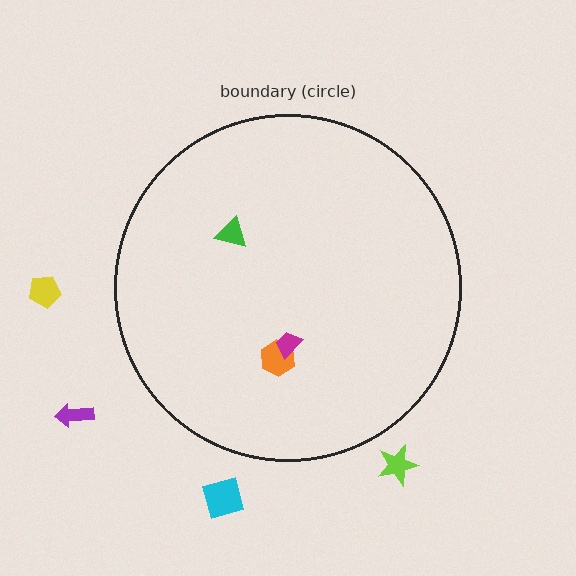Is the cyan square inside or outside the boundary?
Outside.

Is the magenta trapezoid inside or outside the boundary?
Inside.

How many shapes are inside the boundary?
3 inside, 4 outside.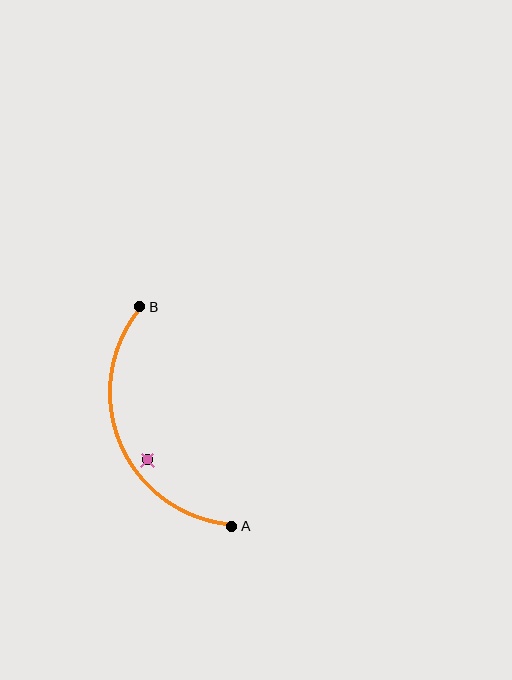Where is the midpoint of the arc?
The arc midpoint is the point on the curve farthest from the straight line joining A and B. It sits to the left of that line.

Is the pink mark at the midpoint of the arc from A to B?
No — the pink mark does not lie on the arc at all. It sits slightly inside the curve.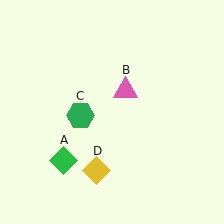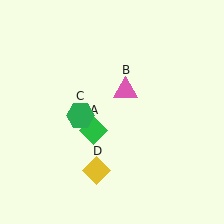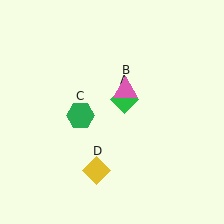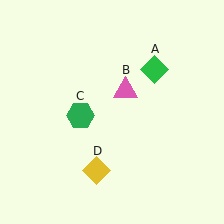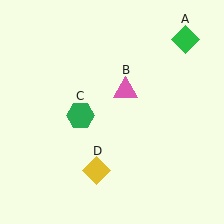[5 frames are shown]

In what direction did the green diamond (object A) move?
The green diamond (object A) moved up and to the right.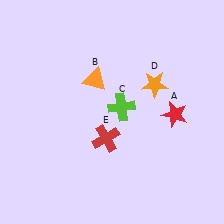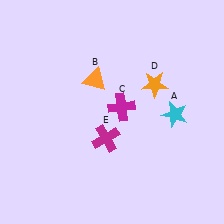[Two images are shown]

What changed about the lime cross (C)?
In Image 1, C is lime. In Image 2, it changed to magenta.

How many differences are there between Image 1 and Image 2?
There are 3 differences between the two images.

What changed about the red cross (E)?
In Image 1, E is red. In Image 2, it changed to magenta.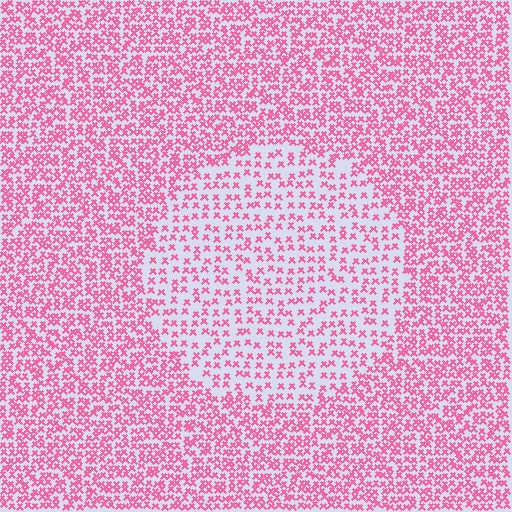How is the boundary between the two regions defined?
The boundary is defined by a change in element density (approximately 1.9x ratio). All elements are the same color, size, and shape.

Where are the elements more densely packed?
The elements are more densely packed outside the circle boundary.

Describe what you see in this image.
The image contains small pink elements arranged at two different densities. A circle-shaped region is visible where the elements are less densely packed than the surrounding area.